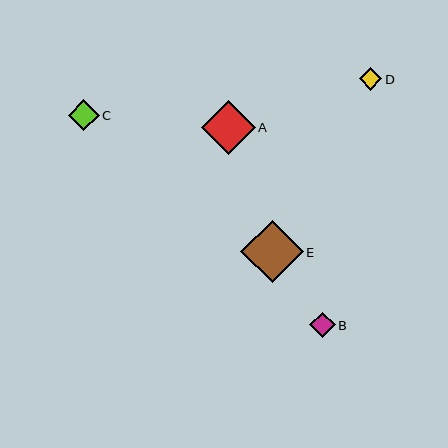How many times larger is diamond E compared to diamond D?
Diamond E is approximately 2.8 times the size of diamond D.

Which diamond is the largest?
Diamond E is the largest with a size of approximately 62 pixels.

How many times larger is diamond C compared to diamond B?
Diamond C is approximately 1.2 times the size of diamond B.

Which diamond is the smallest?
Diamond D is the smallest with a size of approximately 22 pixels.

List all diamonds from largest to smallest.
From largest to smallest: E, A, C, B, D.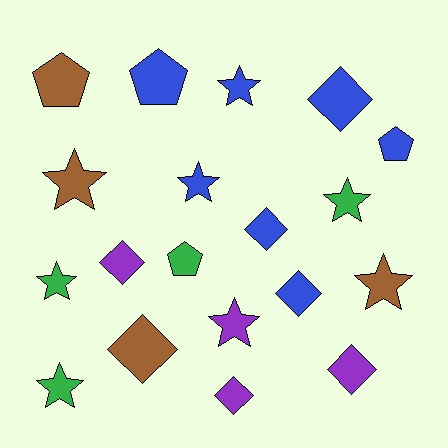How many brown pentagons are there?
There is 1 brown pentagon.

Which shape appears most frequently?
Star, with 8 objects.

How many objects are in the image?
There are 19 objects.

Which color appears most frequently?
Blue, with 7 objects.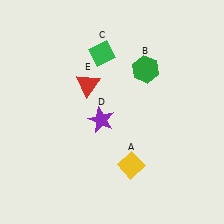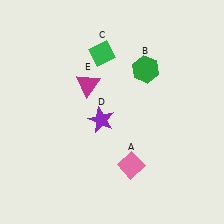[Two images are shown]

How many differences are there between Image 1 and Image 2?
There are 2 differences between the two images.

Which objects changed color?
A changed from yellow to pink. E changed from red to magenta.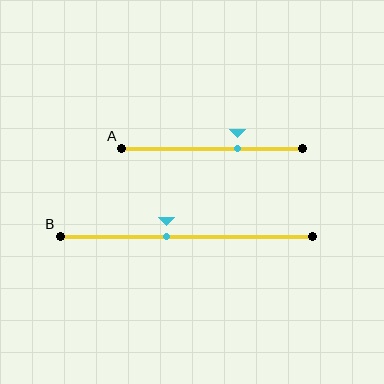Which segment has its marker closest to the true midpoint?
Segment B has its marker closest to the true midpoint.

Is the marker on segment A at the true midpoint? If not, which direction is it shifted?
No, the marker on segment A is shifted to the right by about 14% of the segment length.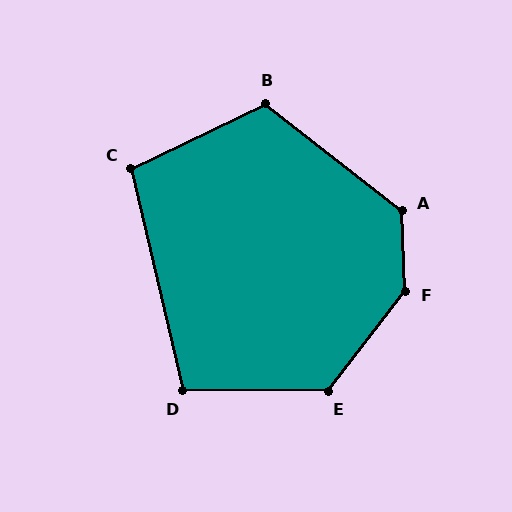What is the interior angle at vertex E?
Approximately 127 degrees (obtuse).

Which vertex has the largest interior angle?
F, at approximately 140 degrees.